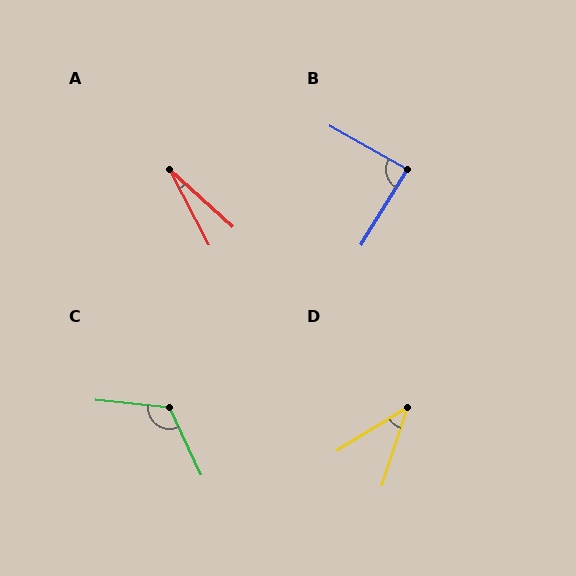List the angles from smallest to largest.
A (20°), D (40°), B (88°), C (121°).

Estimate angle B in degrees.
Approximately 88 degrees.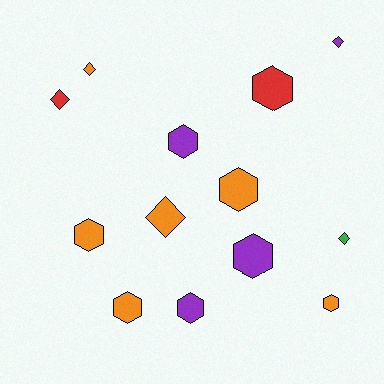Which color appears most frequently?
Orange, with 6 objects.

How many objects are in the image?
There are 13 objects.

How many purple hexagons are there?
There are 3 purple hexagons.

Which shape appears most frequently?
Hexagon, with 8 objects.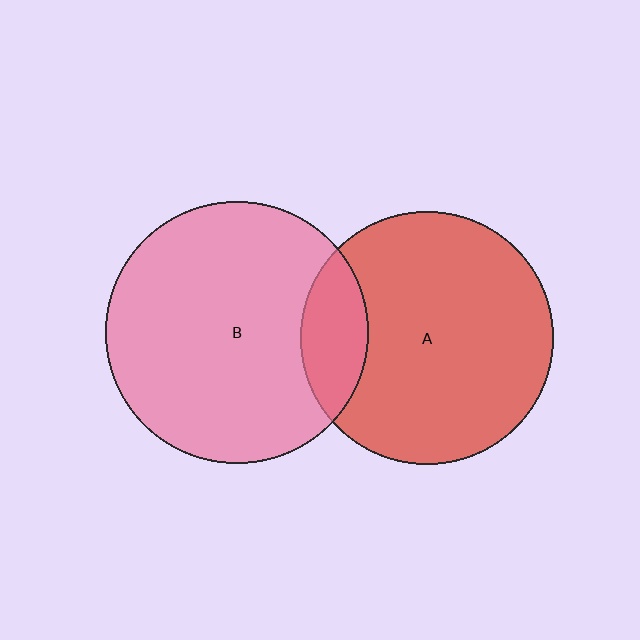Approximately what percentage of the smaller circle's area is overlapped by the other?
Approximately 15%.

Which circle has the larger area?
Circle B (pink).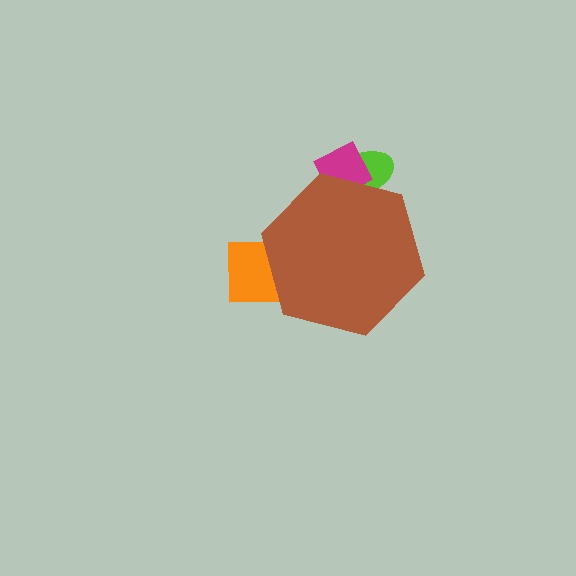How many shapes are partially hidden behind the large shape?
4 shapes are partially hidden.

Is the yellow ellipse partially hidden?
Yes, the yellow ellipse is partially hidden behind the brown hexagon.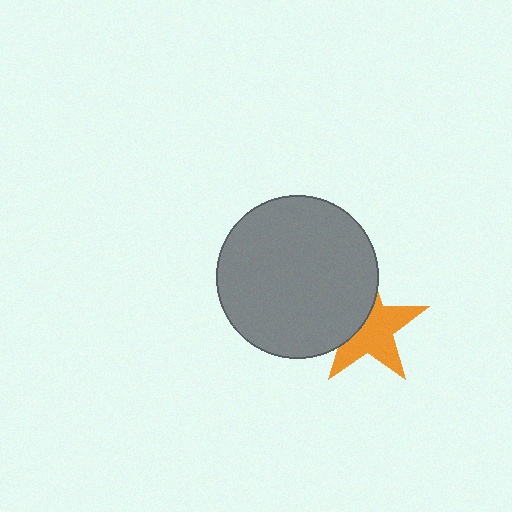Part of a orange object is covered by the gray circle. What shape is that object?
It is a star.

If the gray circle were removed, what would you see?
You would see the complete orange star.